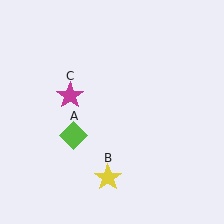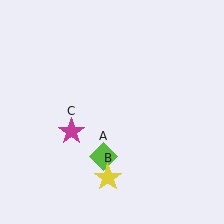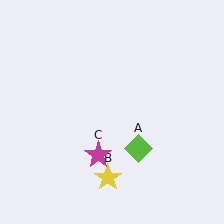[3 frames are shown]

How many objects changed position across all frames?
2 objects changed position: lime diamond (object A), magenta star (object C).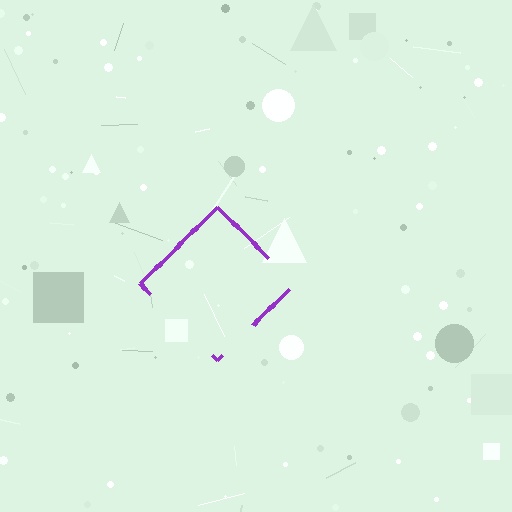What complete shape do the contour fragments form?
The contour fragments form a diamond.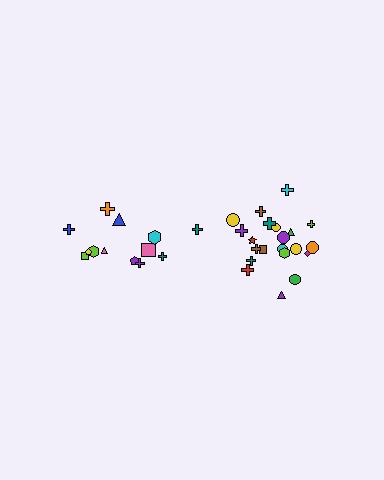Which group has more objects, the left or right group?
The right group.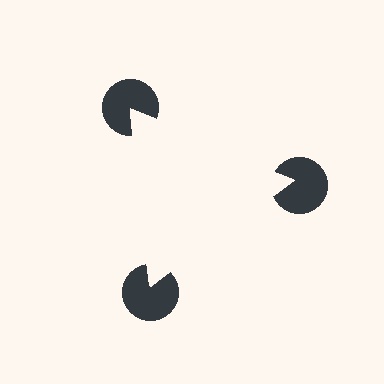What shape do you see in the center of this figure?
An illusory triangle — its edges are inferred from the aligned wedge cuts in the pac-man discs, not physically drawn.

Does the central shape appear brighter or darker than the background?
It typically appears slightly brighter than the background, even though no actual brightness change is drawn.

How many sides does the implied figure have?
3 sides.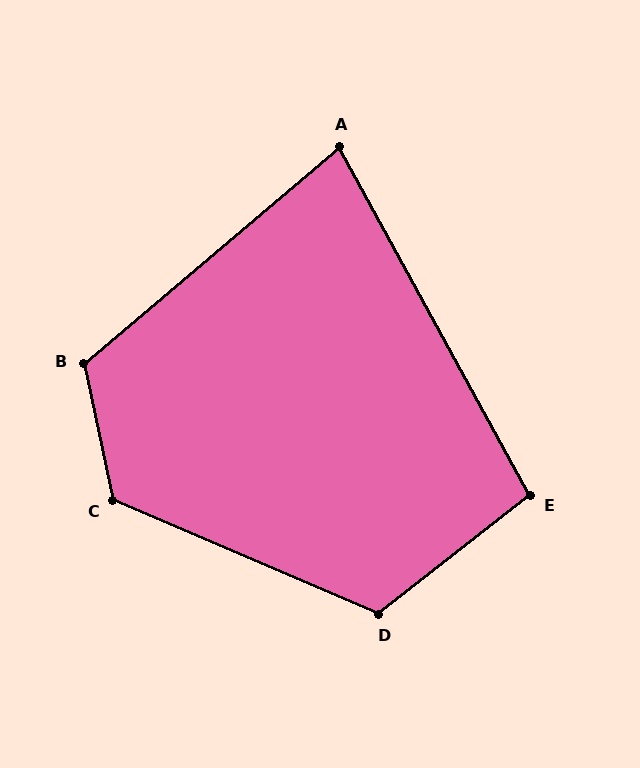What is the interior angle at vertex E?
Approximately 100 degrees (obtuse).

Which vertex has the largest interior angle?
C, at approximately 125 degrees.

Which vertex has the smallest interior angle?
A, at approximately 78 degrees.